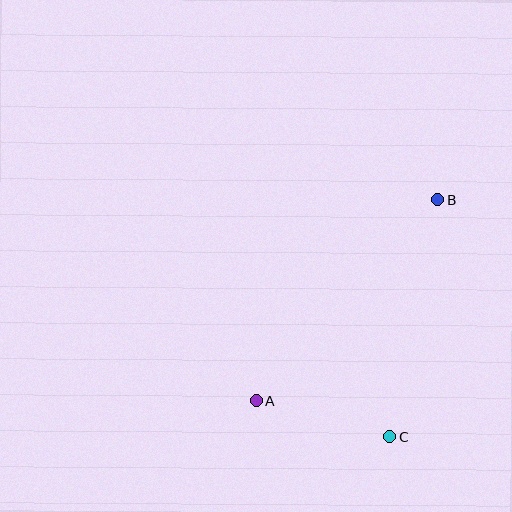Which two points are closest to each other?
Points A and C are closest to each other.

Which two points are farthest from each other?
Points A and B are farthest from each other.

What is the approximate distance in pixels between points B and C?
The distance between B and C is approximately 242 pixels.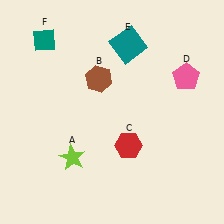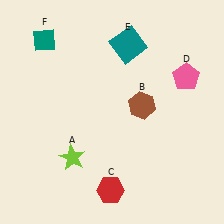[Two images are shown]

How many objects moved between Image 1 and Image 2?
2 objects moved between the two images.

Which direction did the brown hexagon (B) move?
The brown hexagon (B) moved right.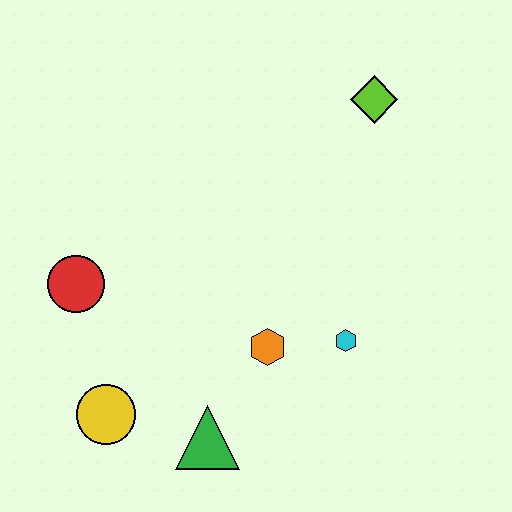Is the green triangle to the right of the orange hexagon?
No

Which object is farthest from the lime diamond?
The yellow circle is farthest from the lime diamond.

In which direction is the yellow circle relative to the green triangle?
The yellow circle is to the left of the green triangle.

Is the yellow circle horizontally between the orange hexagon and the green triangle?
No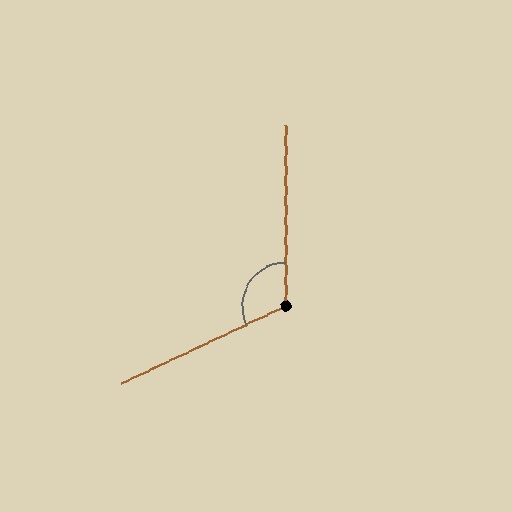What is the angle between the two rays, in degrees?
Approximately 115 degrees.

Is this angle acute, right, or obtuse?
It is obtuse.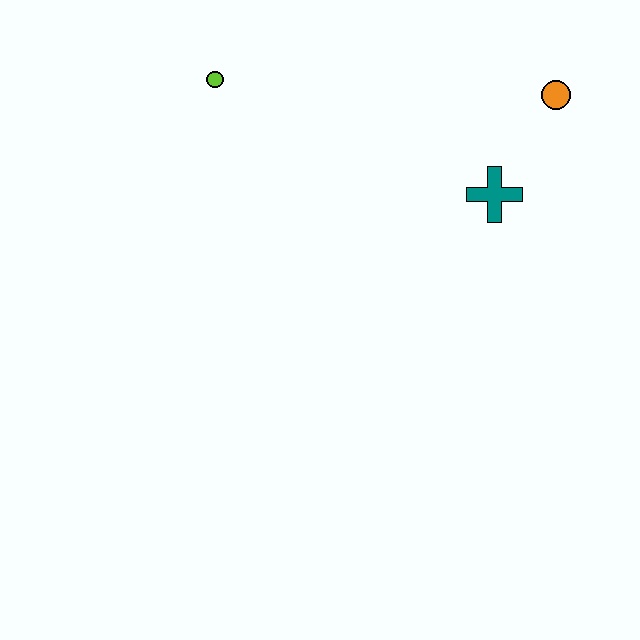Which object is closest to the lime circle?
The teal cross is closest to the lime circle.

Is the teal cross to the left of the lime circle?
No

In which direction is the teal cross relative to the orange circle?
The teal cross is below the orange circle.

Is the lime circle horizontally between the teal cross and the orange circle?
No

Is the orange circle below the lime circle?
Yes